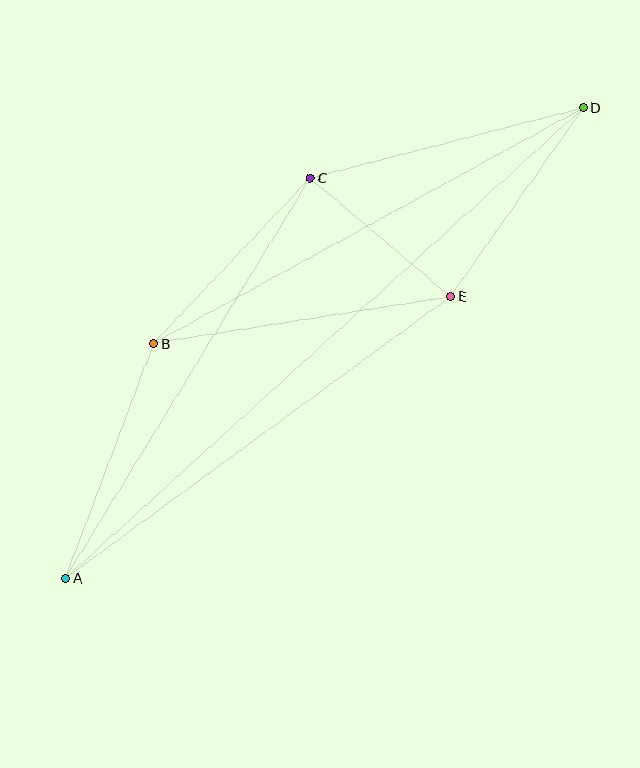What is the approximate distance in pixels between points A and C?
The distance between A and C is approximately 469 pixels.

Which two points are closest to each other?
Points C and E are closest to each other.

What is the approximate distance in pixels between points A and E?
The distance between A and E is approximately 477 pixels.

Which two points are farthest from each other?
Points A and D are farthest from each other.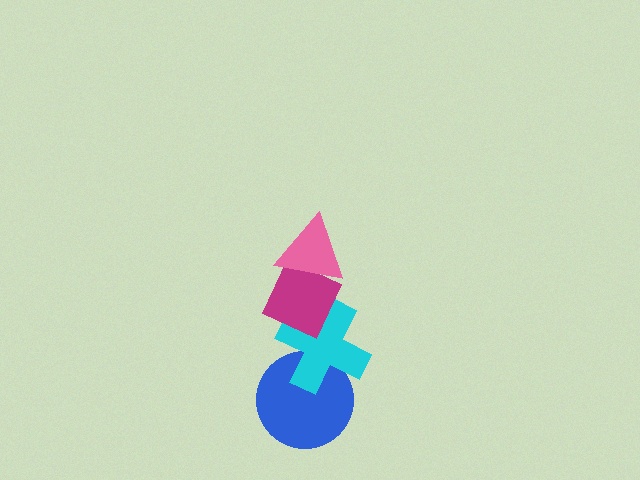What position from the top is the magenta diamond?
The magenta diamond is 2nd from the top.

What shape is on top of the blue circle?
The cyan cross is on top of the blue circle.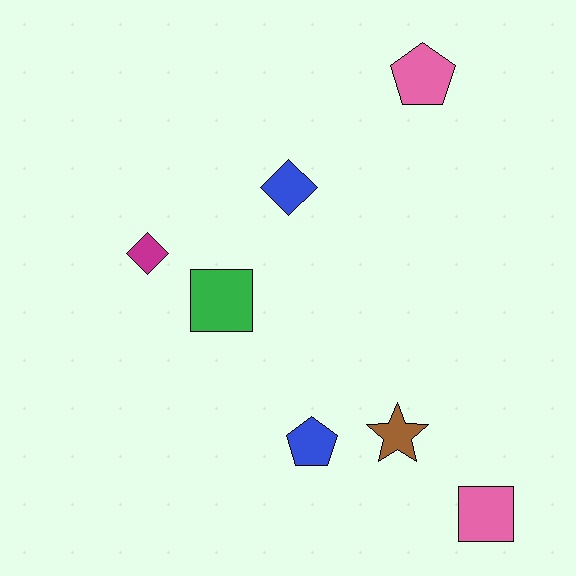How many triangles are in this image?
There are no triangles.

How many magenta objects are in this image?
There is 1 magenta object.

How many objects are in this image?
There are 7 objects.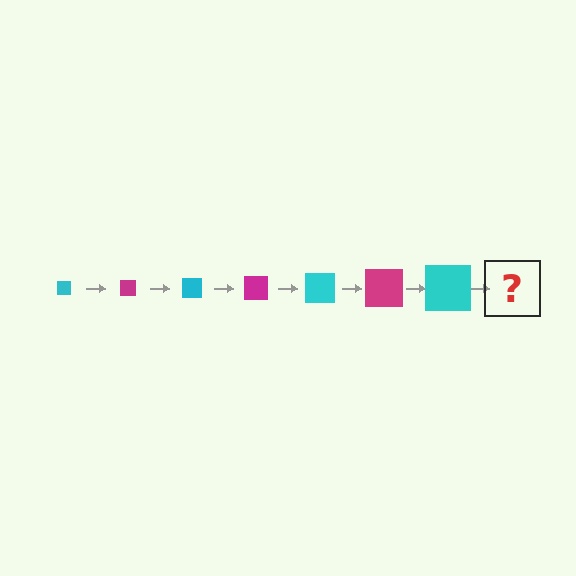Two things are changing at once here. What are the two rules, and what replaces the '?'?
The two rules are that the square grows larger each step and the color cycles through cyan and magenta. The '?' should be a magenta square, larger than the previous one.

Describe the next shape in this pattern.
It should be a magenta square, larger than the previous one.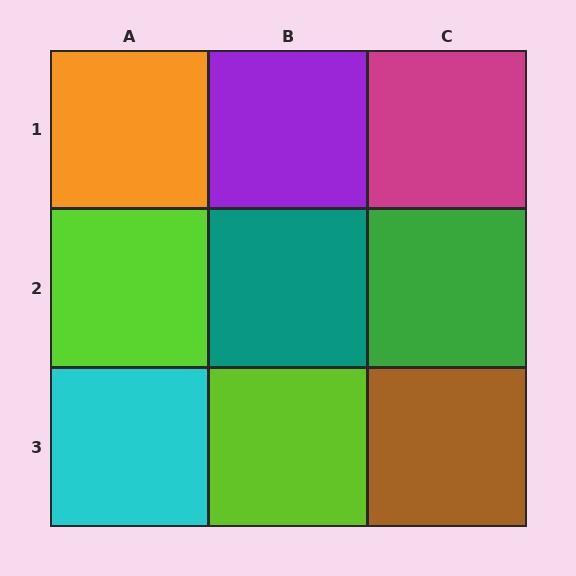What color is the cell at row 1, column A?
Orange.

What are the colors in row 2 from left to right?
Lime, teal, green.